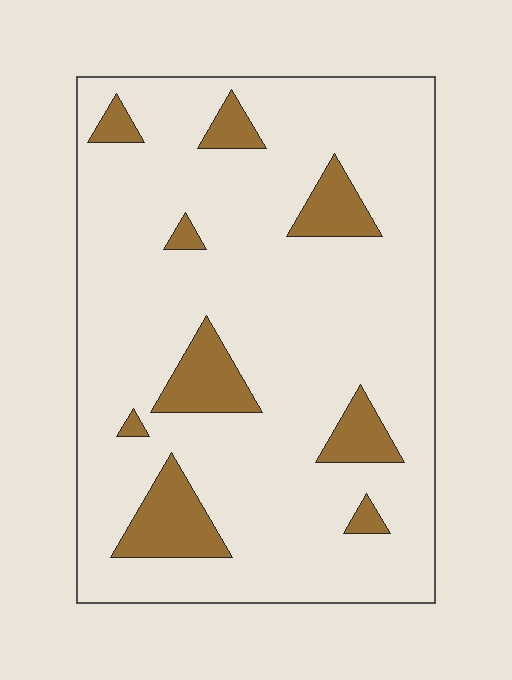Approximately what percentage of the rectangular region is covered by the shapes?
Approximately 15%.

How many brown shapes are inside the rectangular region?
9.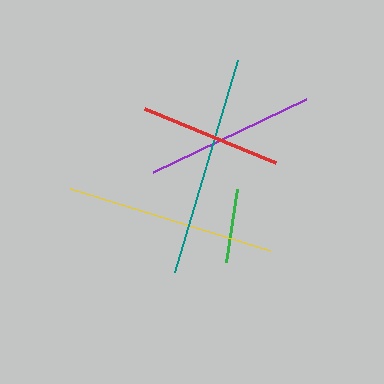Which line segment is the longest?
The teal line is the longest at approximately 221 pixels.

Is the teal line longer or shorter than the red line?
The teal line is longer than the red line.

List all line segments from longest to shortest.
From longest to shortest: teal, yellow, purple, red, green.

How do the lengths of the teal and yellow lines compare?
The teal and yellow lines are approximately the same length.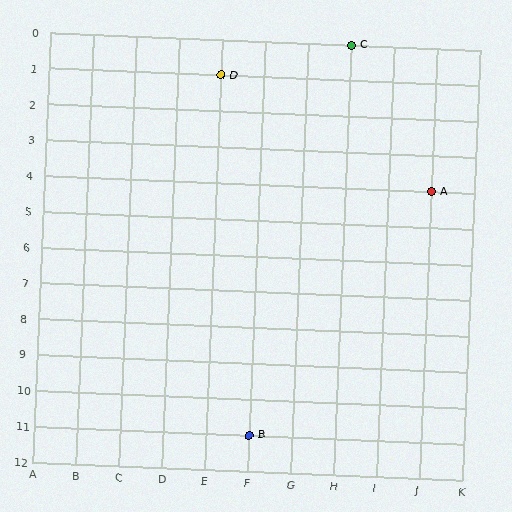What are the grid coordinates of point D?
Point D is at grid coordinates (E, 1).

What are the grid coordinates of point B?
Point B is at grid coordinates (F, 11).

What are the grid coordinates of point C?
Point C is at grid coordinates (H, 0).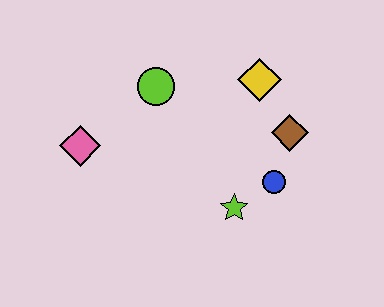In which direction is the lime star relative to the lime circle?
The lime star is below the lime circle.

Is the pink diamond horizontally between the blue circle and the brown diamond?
No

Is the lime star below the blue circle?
Yes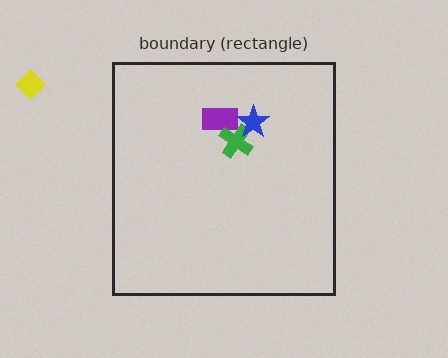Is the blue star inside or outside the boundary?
Inside.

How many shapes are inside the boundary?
3 inside, 1 outside.